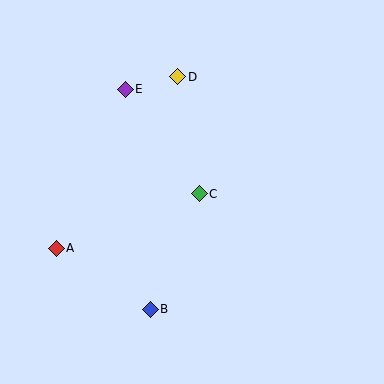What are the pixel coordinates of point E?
Point E is at (125, 89).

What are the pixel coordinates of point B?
Point B is at (150, 309).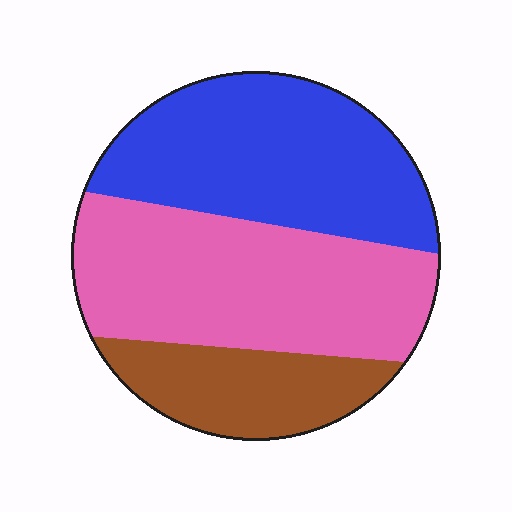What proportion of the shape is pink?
Pink takes up about two fifths (2/5) of the shape.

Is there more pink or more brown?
Pink.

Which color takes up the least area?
Brown, at roughly 20%.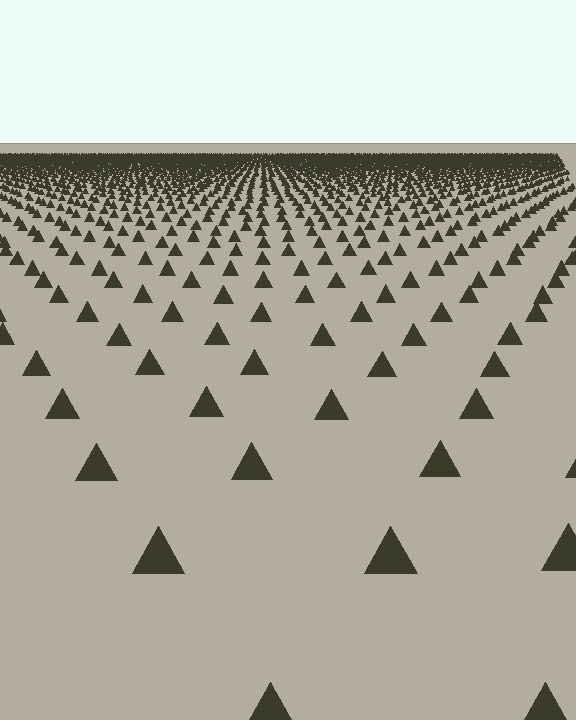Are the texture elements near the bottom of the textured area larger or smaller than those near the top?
Larger. Near the bottom, elements are closer to the viewer and appear at a bigger on-screen size.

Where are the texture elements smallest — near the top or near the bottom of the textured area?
Near the top.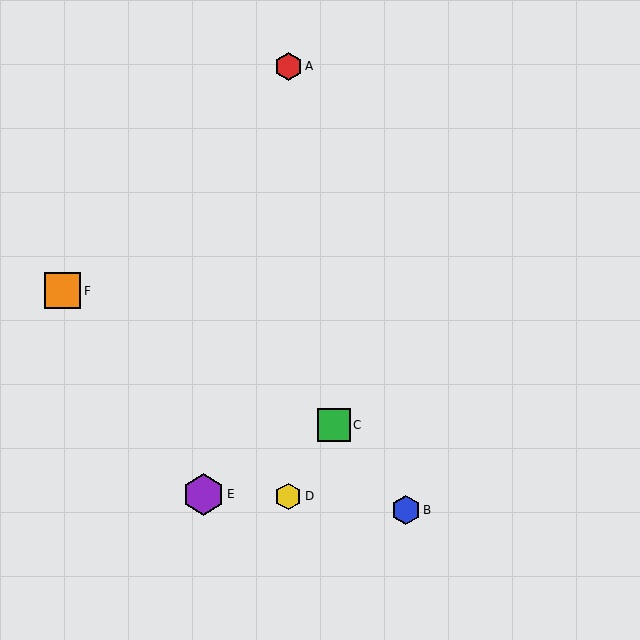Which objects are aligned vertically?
Objects A, D are aligned vertically.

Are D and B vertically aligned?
No, D is at x≈288 and B is at x≈406.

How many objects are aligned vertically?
2 objects (A, D) are aligned vertically.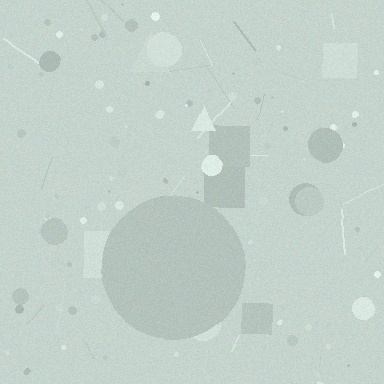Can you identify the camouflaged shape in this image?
The camouflaged shape is a circle.